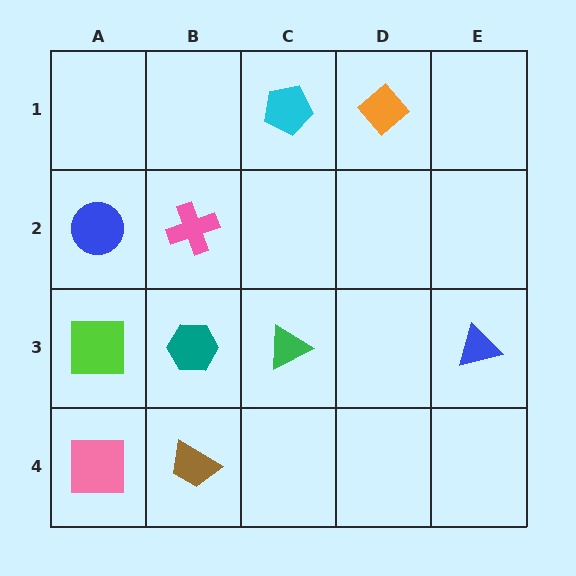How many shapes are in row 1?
2 shapes.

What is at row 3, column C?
A green triangle.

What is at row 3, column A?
A lime square.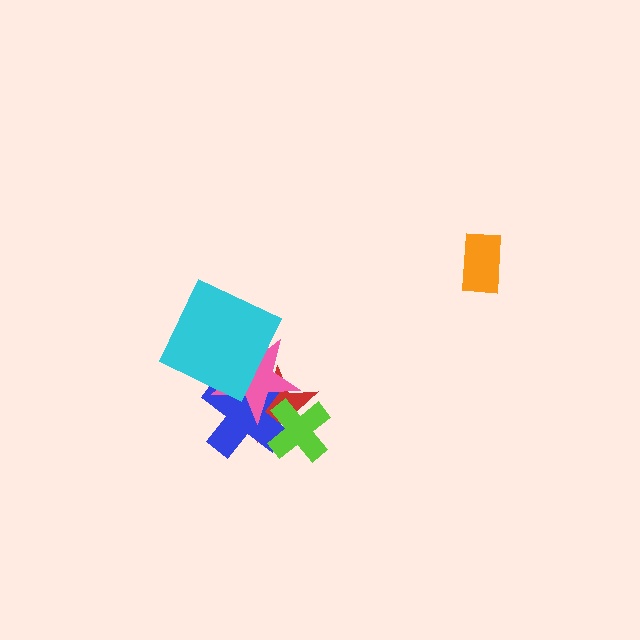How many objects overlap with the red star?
3 objects overlap with the red star.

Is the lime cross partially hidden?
No, no other shape covers it.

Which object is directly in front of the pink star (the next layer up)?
The lime cross is directly in front of the pink star.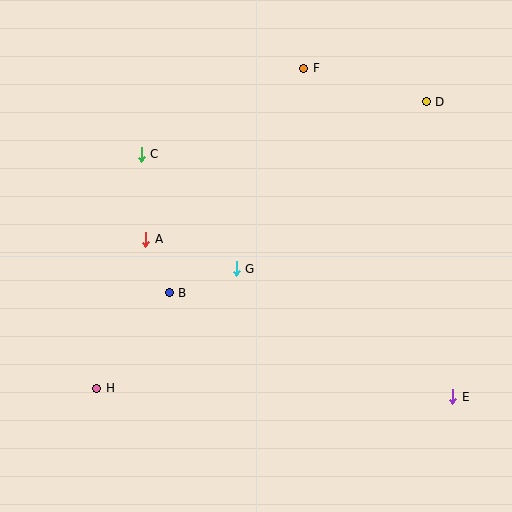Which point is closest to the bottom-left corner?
Point H is closest to the bottom-left corner.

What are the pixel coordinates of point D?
Point D is at (426, 102).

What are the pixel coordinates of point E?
Point E is at (453, 397).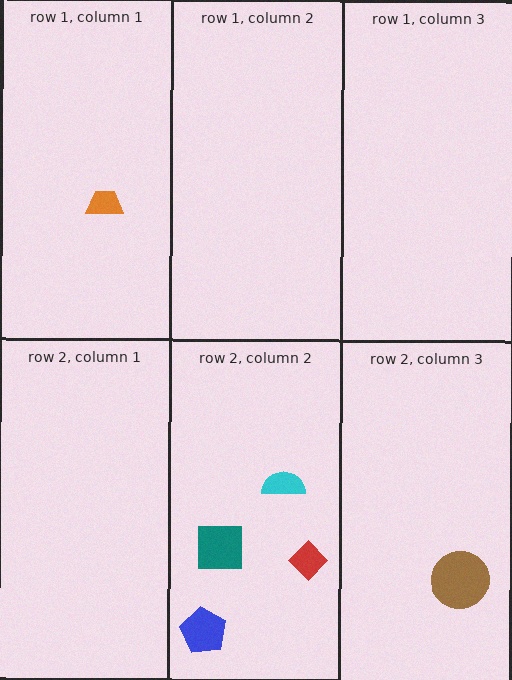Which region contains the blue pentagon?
The row 2, column 2 region.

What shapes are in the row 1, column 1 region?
The orange trapezoid.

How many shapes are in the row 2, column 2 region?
4.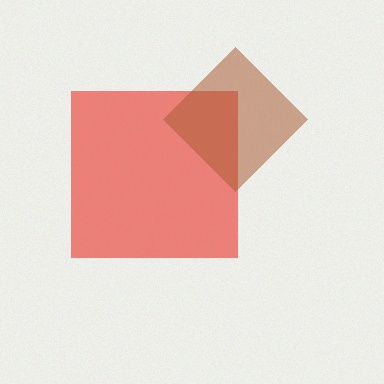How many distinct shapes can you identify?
There are 2 distinct shapes: a red square, a brown diamond.